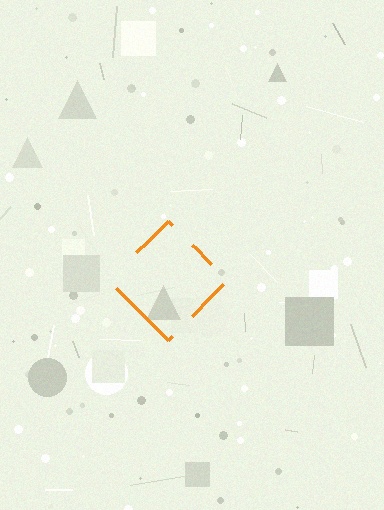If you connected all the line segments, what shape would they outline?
They would outline a diamond.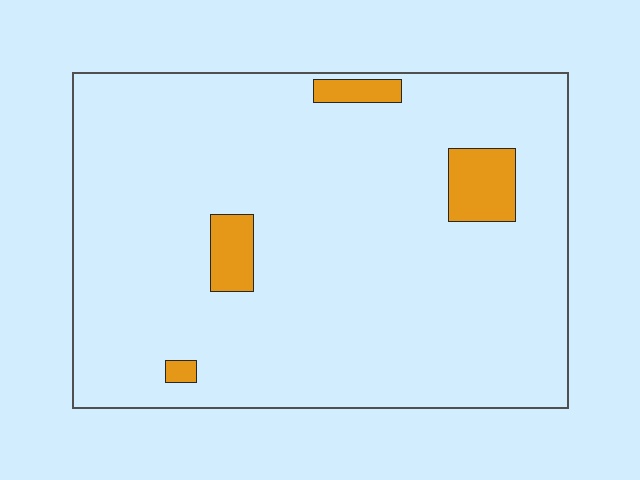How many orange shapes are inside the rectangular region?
4.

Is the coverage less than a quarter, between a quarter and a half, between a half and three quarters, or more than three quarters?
Less than a quarter.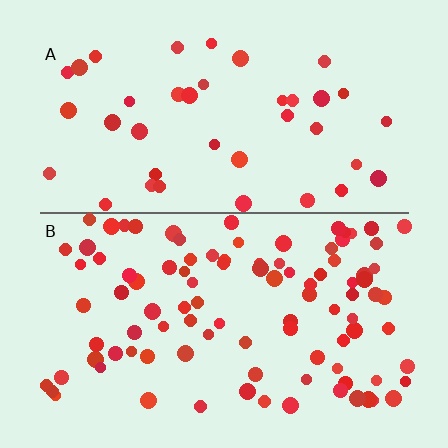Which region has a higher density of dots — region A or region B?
B (the bottom).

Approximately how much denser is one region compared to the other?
Approximately 2.5× — region B over region A.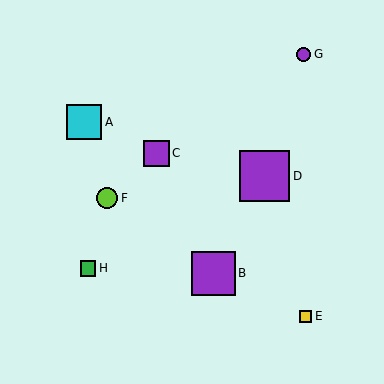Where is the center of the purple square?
The center of the purple square is at (265, 176).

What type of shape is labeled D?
Shape D is a purple square.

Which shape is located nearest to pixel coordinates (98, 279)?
The green square (labeled H) at (88, 268) is nearest to that location.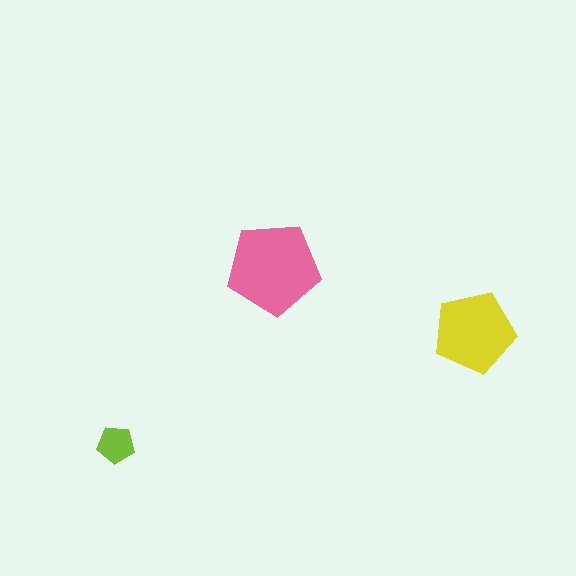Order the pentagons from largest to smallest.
the pink one, the yellow one, the lime one.